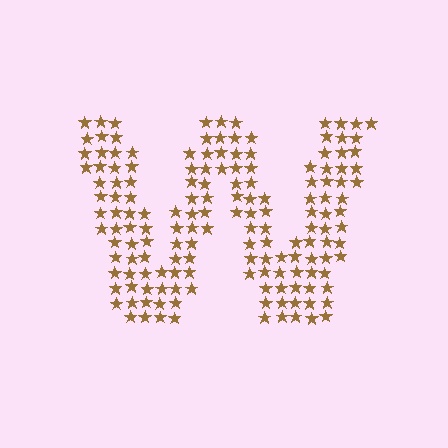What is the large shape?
The large shape is the letter W.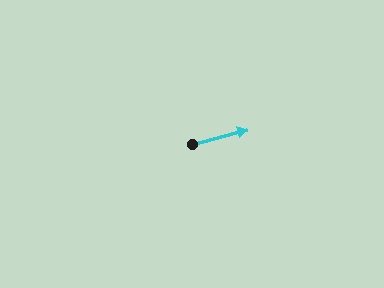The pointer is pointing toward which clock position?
Roughly 3 o'clock.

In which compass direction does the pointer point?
East.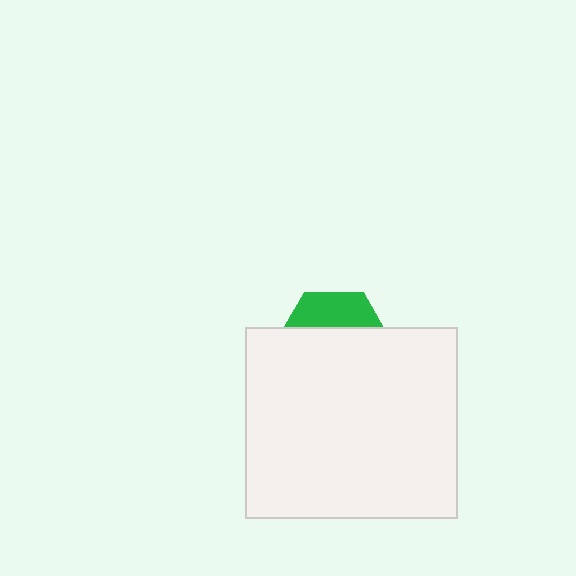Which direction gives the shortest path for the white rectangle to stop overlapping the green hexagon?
Moving down gives the shortest separation.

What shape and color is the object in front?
The object in front is a white rectangle.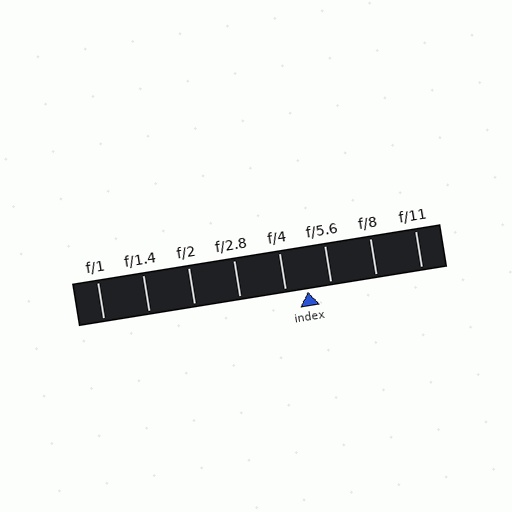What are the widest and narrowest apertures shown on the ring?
The widest aperture shown is f/1 and the narrowest is f/11.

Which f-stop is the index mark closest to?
The index mark is closest to f/4.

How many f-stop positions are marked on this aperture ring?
There are 8 f-stop positions marked.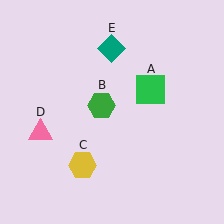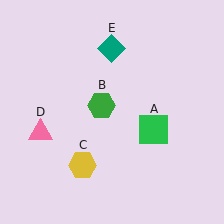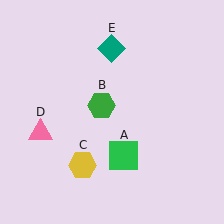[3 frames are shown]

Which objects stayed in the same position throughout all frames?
Green hexagon (object B) and yellow hexagon (object C) and pink triangle (object D) and teal diamond (object E) remained stationary.